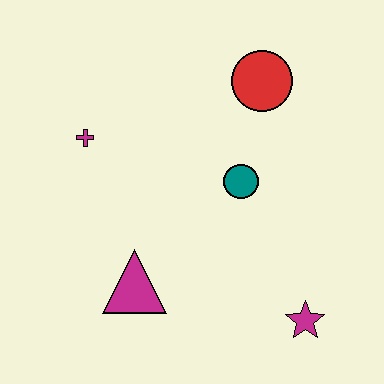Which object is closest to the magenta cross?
The magenta triangle is closest to the magenta cross.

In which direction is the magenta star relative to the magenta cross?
The magenta star is to the right of the magenta cross.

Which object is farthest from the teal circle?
The magenta cross is farthest from the teal circle.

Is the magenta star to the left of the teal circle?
No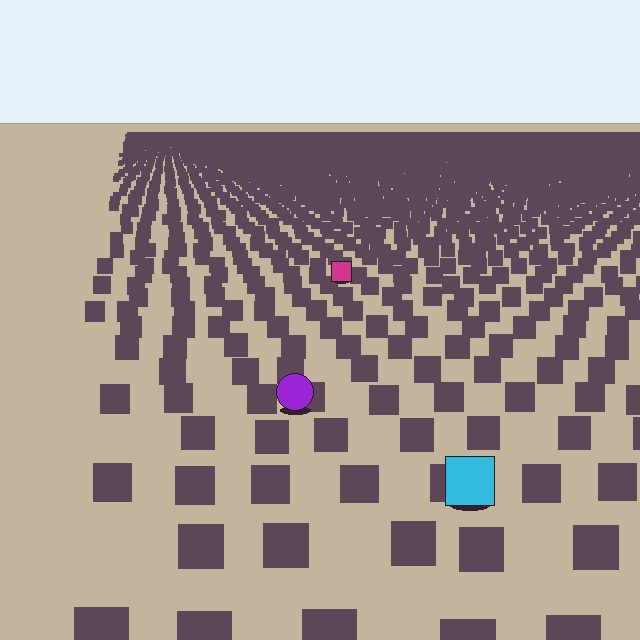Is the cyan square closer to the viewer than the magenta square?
Yes. The cyan square is closer — you can tell from the texture gradient: the ground texture is coarser near it.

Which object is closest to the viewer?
The cyan square is closest. The texture marks near it are larger and more spread out.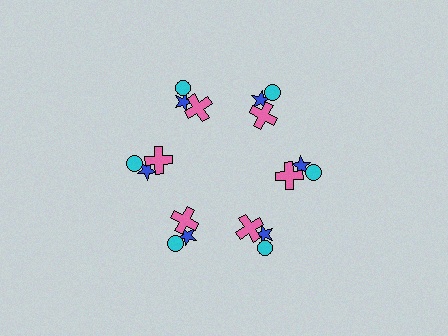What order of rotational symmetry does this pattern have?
This pattern has 6-fold rotational symmetry.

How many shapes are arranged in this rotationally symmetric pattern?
There are 18 shapes, arranged in 6 groups of 3.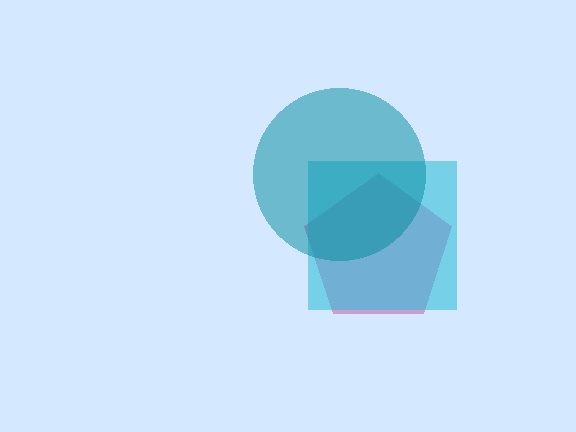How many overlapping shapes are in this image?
There are 3 overlapping shapes in the image.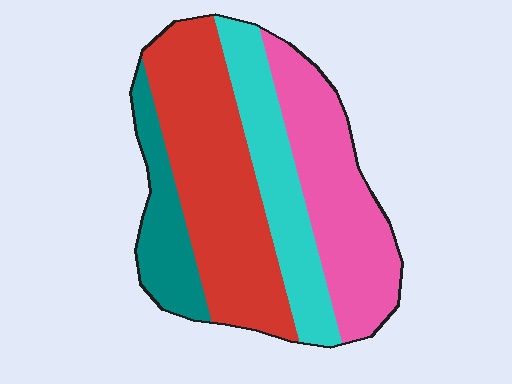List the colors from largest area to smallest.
From largest to smallest: red, pink, cyan, teal.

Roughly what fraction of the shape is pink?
Pink takes up between a quarter and a half of the shape.